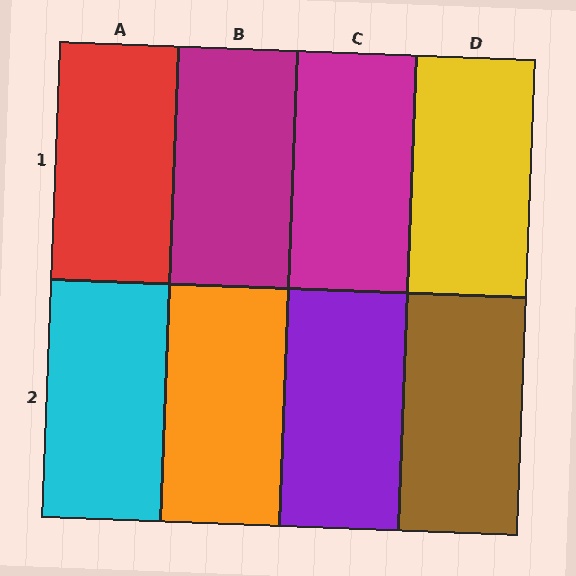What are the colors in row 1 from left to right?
Red, magenta, magenta, yellow.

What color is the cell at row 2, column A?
Cyan.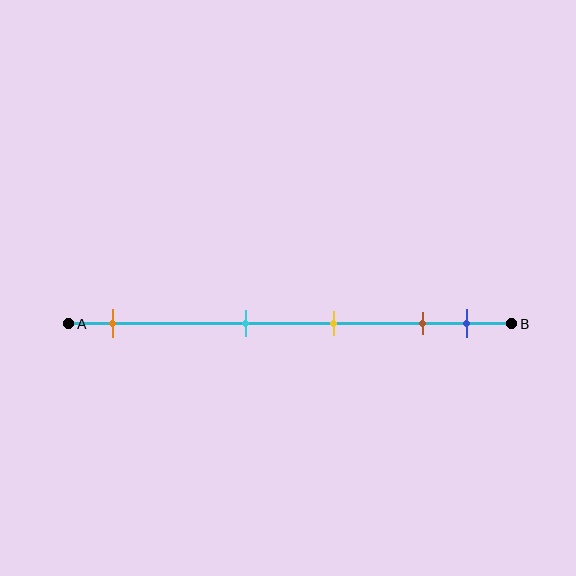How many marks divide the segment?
There are 5 marks dividing the segment.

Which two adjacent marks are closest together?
The brown and blue marks are the closest adjacent pair.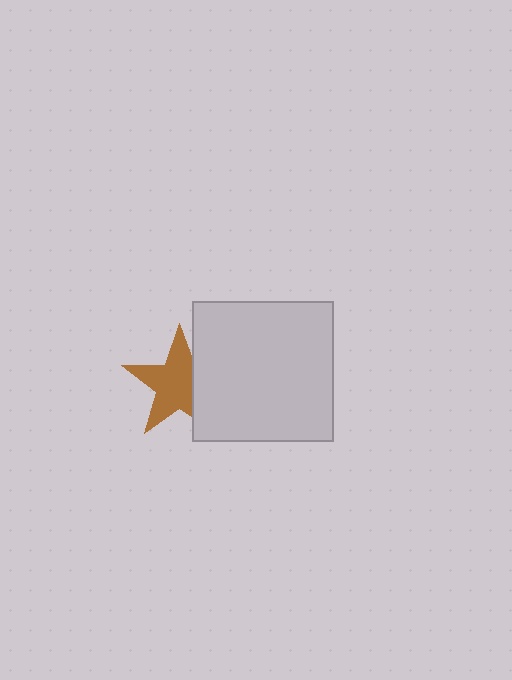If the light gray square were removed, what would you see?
You would see the complete brown star.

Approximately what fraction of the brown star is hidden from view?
Roughly 31% of the brown star is hidden behind the light gray square.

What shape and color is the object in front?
The object in front is a light gray square.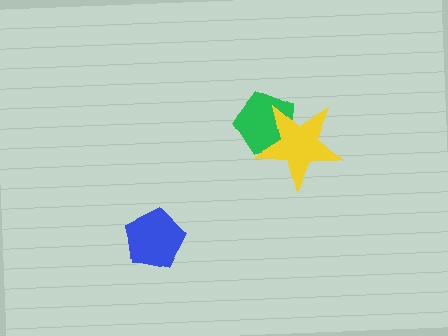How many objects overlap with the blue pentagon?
0 objects overlap with the blue pentagon.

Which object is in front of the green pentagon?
The yellow star is in front of the green pentagon.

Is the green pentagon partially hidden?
Yes, it is partially covered by another shape.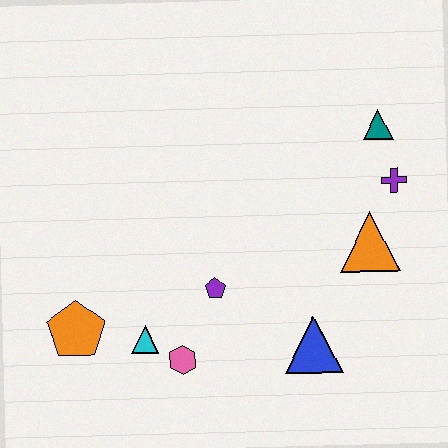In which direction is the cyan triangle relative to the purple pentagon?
The cyan triangle is to the left of the purple pentagon.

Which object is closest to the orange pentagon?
The cyan triangle is closest to the orange pentagon.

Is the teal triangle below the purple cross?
No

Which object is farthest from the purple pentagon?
The teal triangle is farthest from the purple pentagon.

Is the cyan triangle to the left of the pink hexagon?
Yes